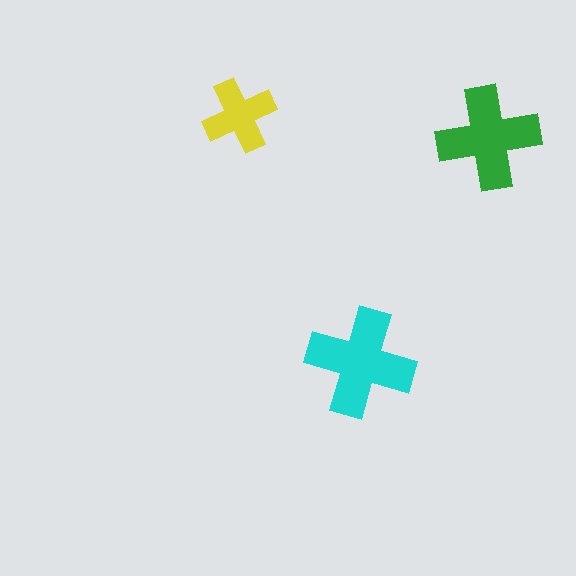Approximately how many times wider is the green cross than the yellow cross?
About 1.5 times wider.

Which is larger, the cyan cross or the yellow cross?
The cyan one.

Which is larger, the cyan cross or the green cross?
The cyan one.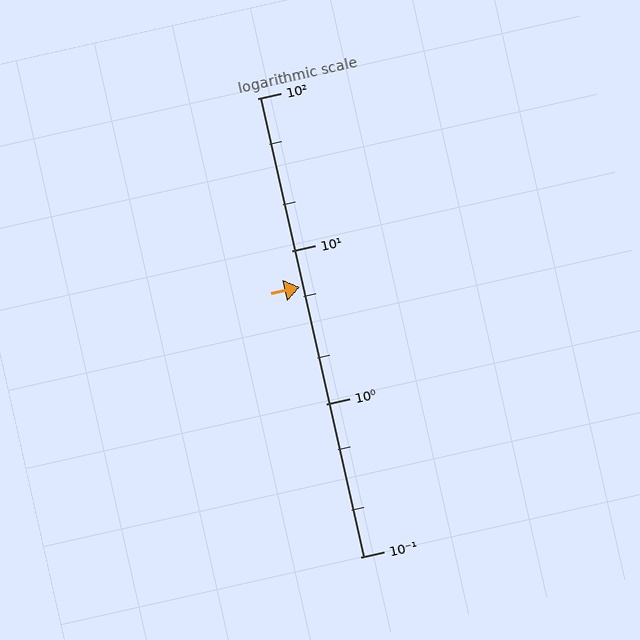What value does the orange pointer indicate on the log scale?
The pointer indicates approximately 5.8.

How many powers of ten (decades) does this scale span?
The scale spans 3 decades, from 0.1 to 100.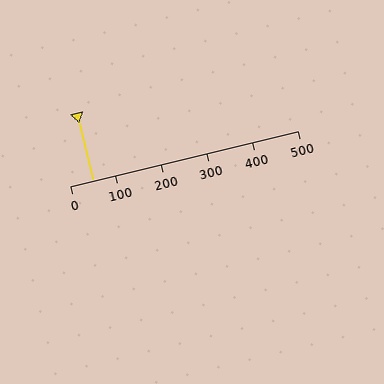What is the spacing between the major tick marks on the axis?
The major ticks are spaced 100 apart.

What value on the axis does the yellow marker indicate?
The marker indicates approximately 50.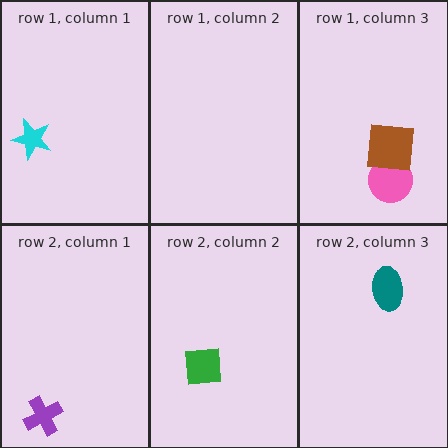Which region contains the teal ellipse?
The row 2, column 3 region.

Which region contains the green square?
The row 2, column 2 region.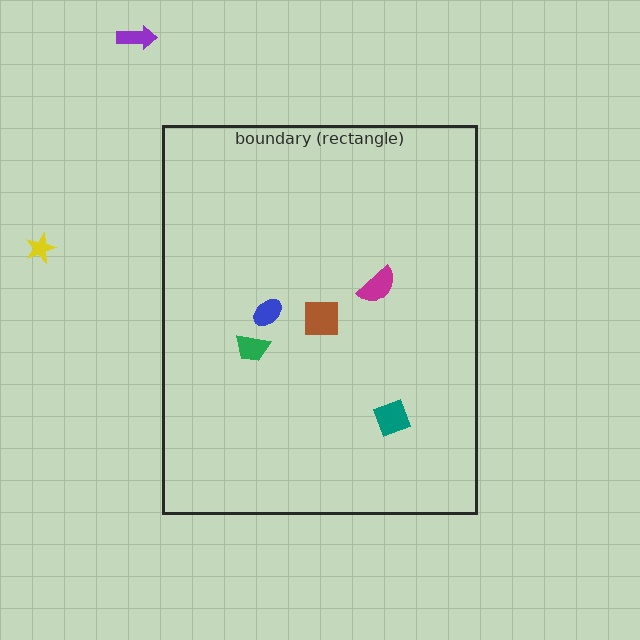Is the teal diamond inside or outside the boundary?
Inside.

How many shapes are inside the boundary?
5 inside, 2 outside.